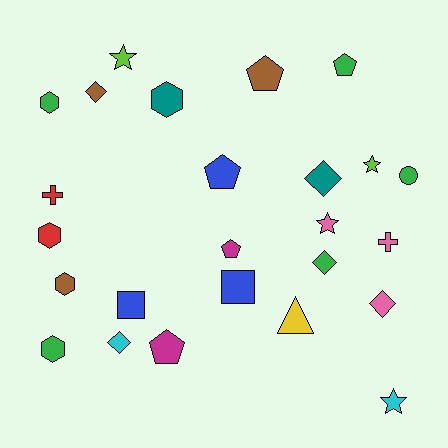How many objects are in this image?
There are 25 objects.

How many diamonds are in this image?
There are 5 diamonds.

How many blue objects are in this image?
There are 3 blue objects.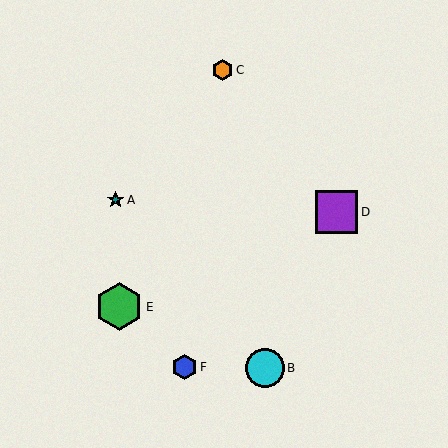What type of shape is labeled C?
Shape C is an orange hexagon.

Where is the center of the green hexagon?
The center of the green hexagon is at (119, 307).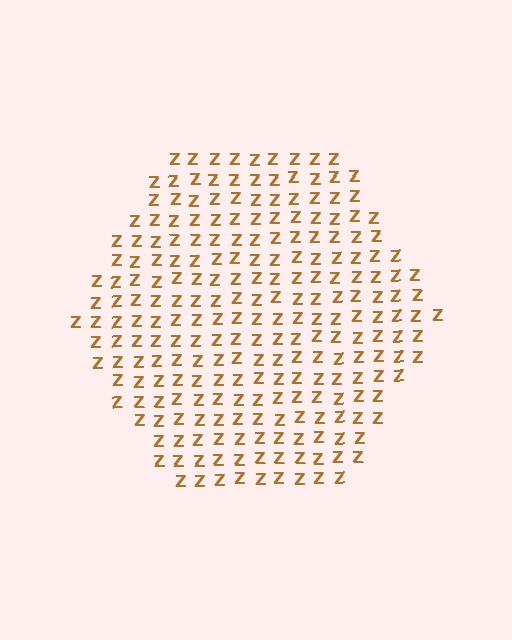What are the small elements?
The small elements are letter Z's.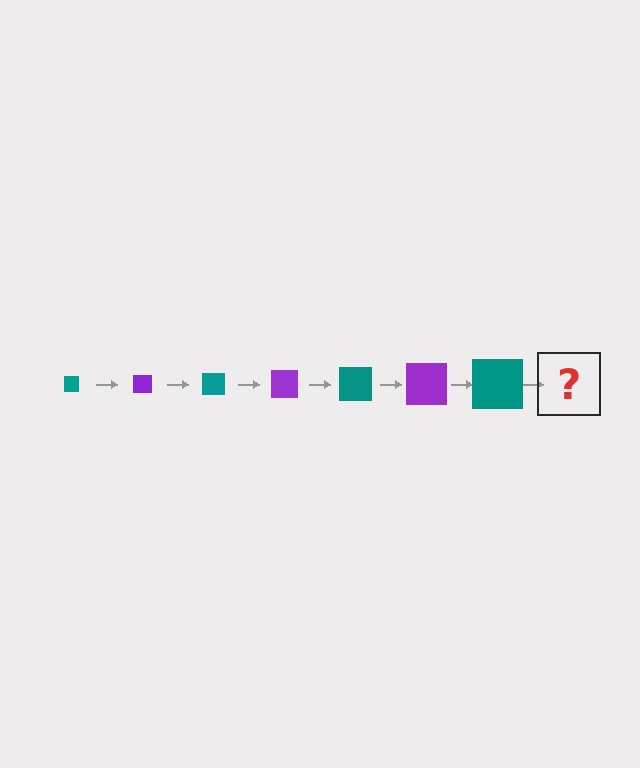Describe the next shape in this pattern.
It should be a purple square, larger than the previous one.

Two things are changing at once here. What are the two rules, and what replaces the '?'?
The two rules are that the square grows larger each step and the color cycles through teal and purple. The '?' should be a purple square, larger than the previous one.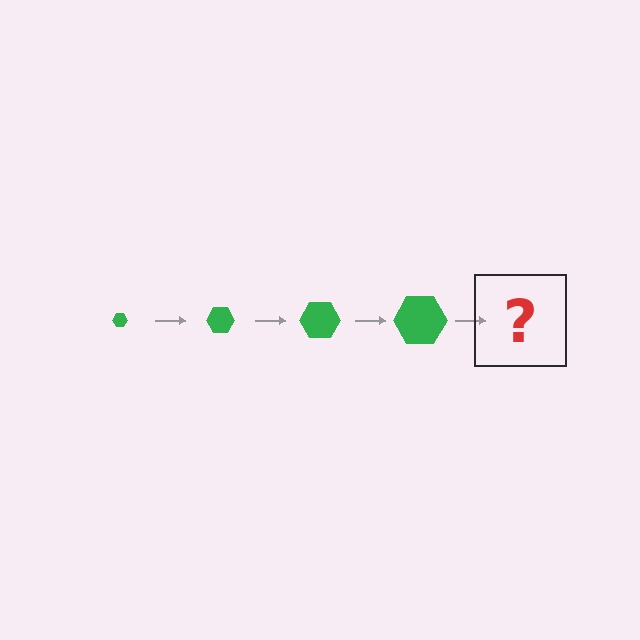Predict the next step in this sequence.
The next step is a green hexagon, larger than the previous one.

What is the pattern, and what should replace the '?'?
The pattern is that the hexagon gets progressively larger each step. The '?' should be a green hexagon, larger than the previous one.